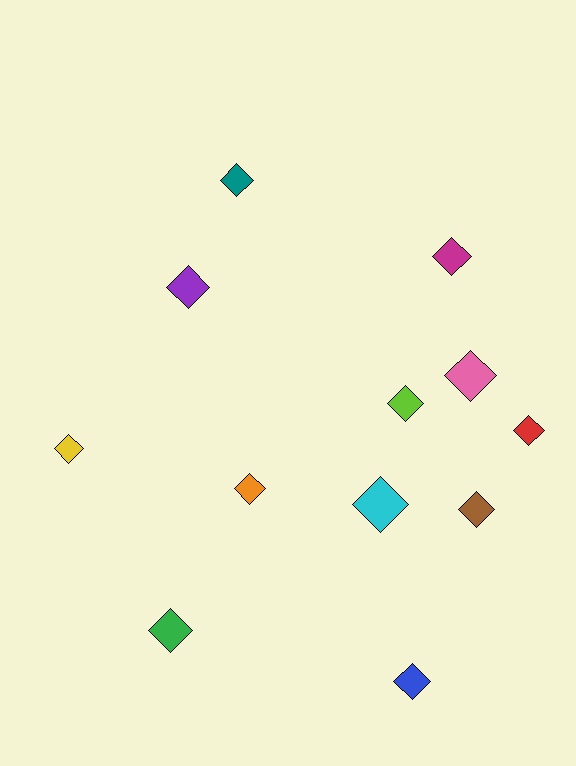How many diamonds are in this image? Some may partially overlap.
There are 12 diamonds.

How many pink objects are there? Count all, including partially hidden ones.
There is 1 pink object.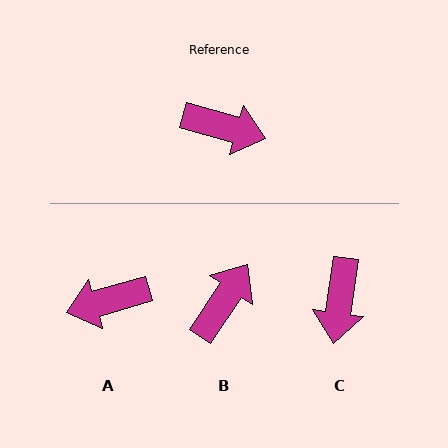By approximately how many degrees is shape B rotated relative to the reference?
Approximately 72 degrees counter-clockwise.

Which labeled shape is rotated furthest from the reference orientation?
A, about 148 degrees away.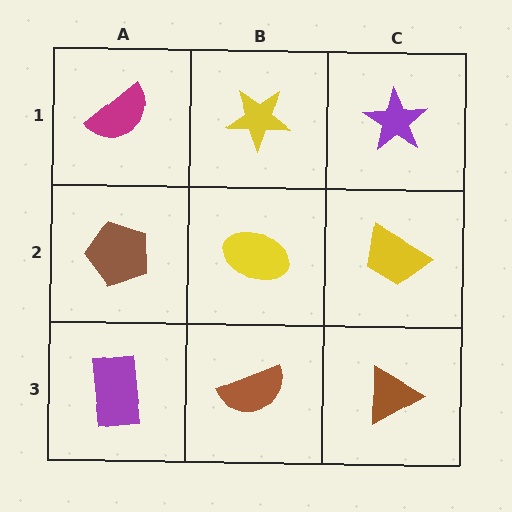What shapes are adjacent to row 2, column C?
A purple star (row 1, column C), a brown triangle (row 3, column C), a yellow ellipse (row 2, column B).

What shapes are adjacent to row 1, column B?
A yellow ellipse (row 2, column B), a magenta semicircle (row 1, column A), a purple star (row 1, column C).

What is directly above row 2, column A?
A magenta semicircle.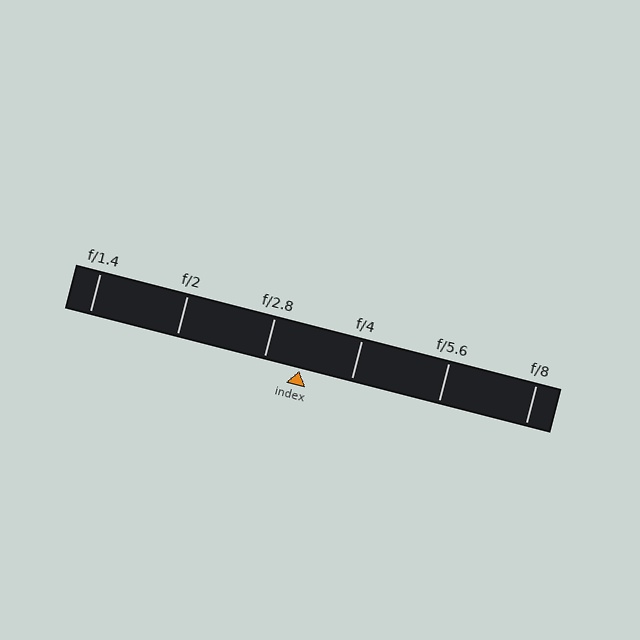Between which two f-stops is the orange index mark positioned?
The index mark is between f/2.8 and f/4.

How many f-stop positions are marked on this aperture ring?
There are 6 f-stop positions marked.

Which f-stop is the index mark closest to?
The index mark is closest to f/2.8.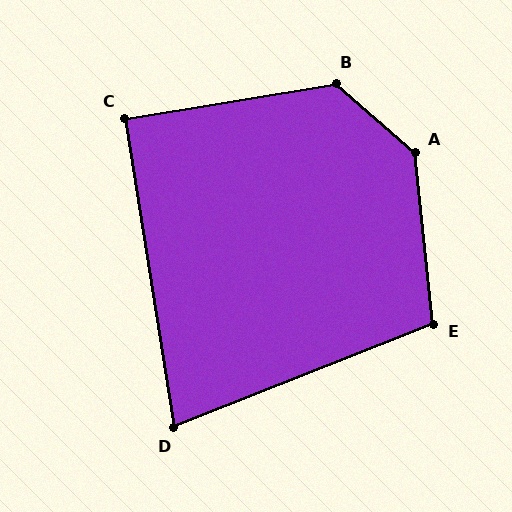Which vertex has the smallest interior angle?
D, at approximately 77 degrees.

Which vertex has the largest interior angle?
A, at approximately 137 degrees.